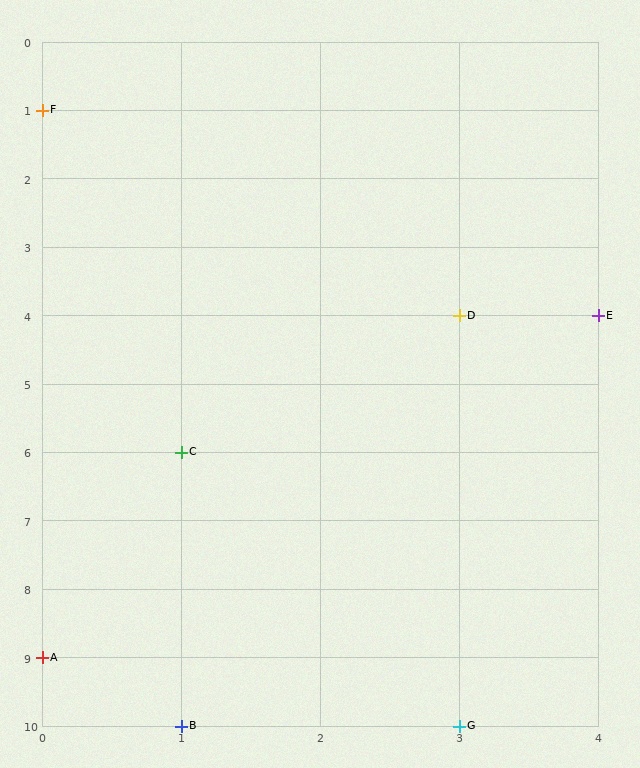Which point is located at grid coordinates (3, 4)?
Point D is at (3, 4).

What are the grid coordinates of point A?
Point A is at grid coordinates (0, 9).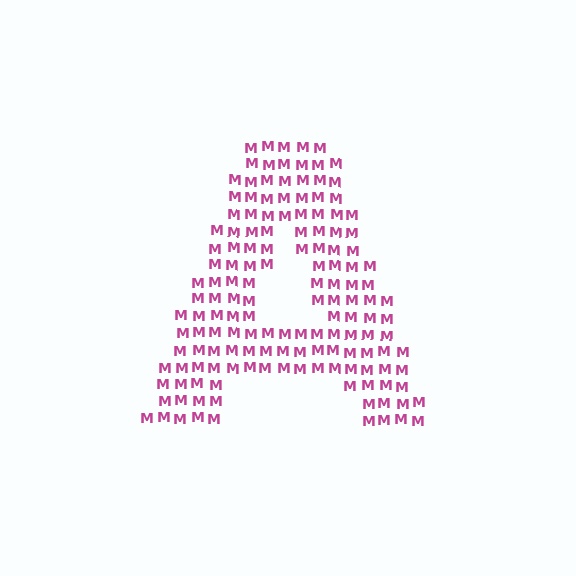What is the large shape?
The large shape is the letter A.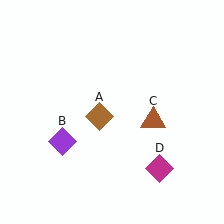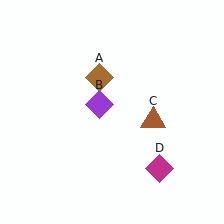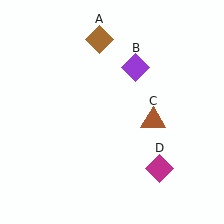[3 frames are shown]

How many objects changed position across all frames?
2 objects changed position: brown diamond (object A), purple diamond (object B).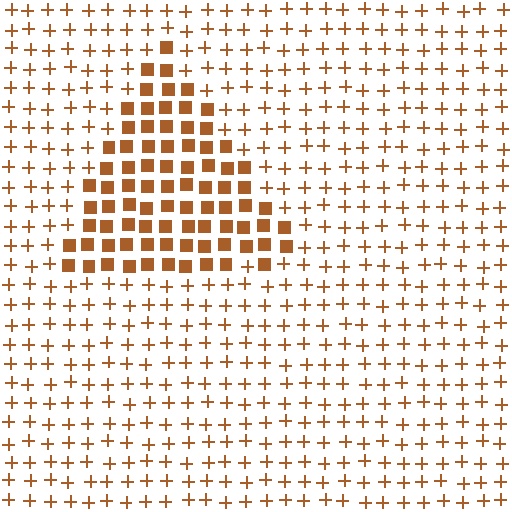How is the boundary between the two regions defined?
The boundary is defined by a change in element shape: squares inside vs. plus signs outside. All elements share the same color and spacing.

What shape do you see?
I see a triangle.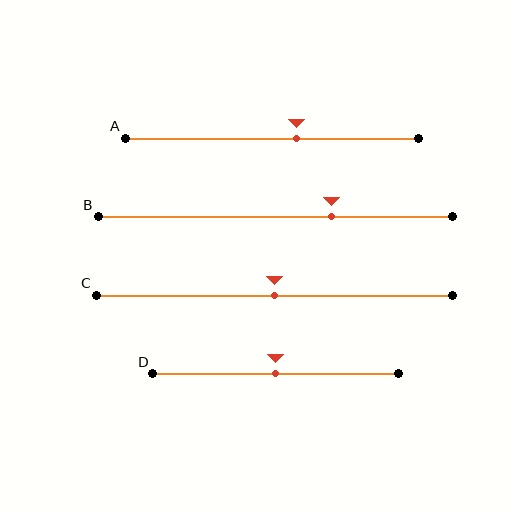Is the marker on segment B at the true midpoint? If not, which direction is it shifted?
No, the marker on segment B is shifted to the right by about 16% of the segment length.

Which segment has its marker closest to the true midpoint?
Segment C has its marker closest to the true midpoint.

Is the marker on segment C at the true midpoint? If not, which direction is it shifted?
Yes, the marker on segment C is at the true midpoint.